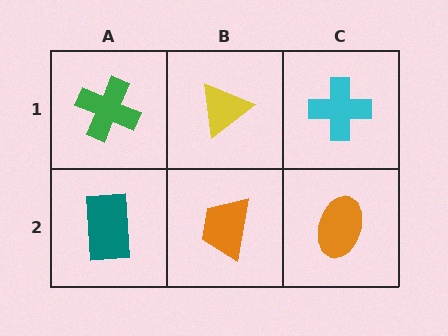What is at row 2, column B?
An orange trapezoid.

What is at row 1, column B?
A yellow triangle.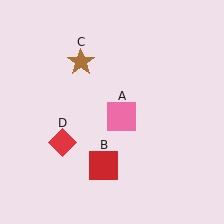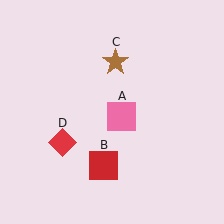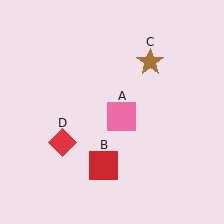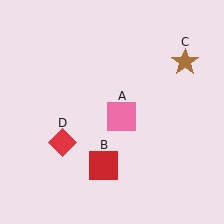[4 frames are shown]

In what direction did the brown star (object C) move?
The brown star (object C) moved right.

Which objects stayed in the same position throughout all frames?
Pink square (object A) and red square (object B) and red diamond (object D) remained stationary.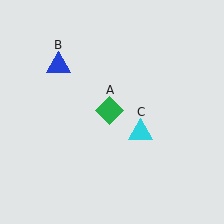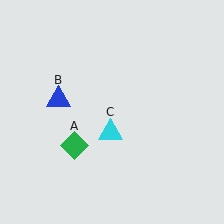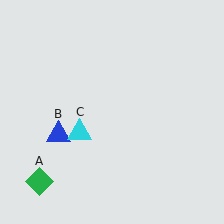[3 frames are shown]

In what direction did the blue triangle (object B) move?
The blue triangle (object B) moved down.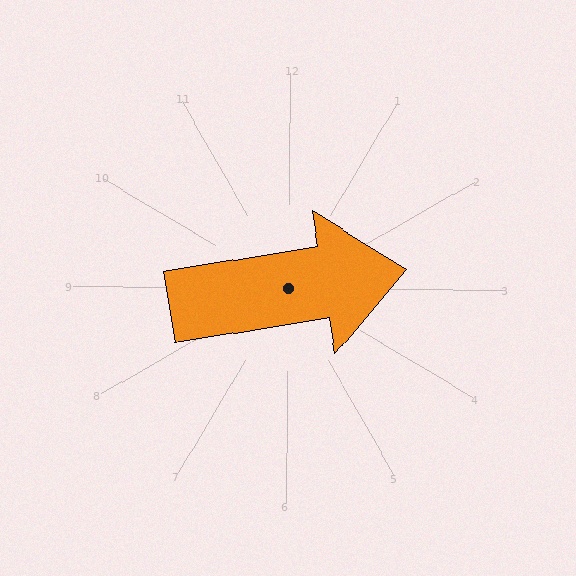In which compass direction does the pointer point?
East.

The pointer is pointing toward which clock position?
Roughly 3 o'clock.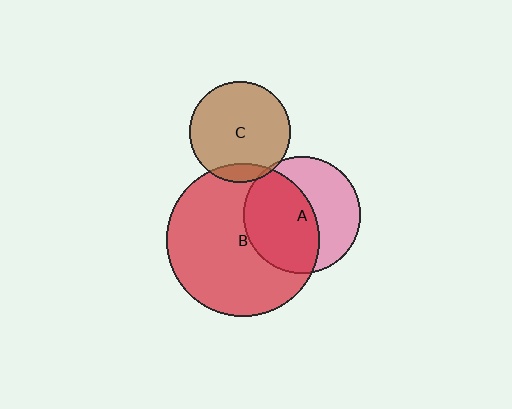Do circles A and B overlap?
Yes.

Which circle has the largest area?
Circle B (red).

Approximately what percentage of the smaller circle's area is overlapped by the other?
Approximately 55%.